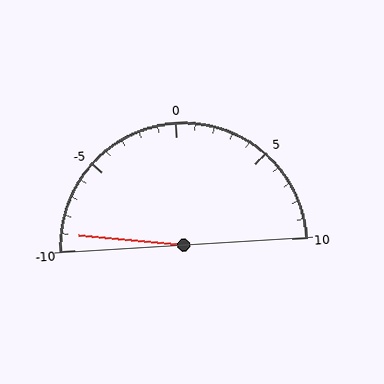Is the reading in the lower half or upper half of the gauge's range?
The reading is in the lower half of the range (-10 to 10).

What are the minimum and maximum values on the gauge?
The gauge ranges from -10 to 10.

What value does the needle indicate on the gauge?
The needle indicates approximately -9.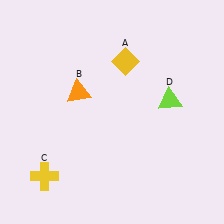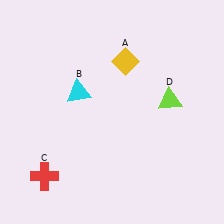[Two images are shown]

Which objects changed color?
B changed from orange to cyan. C changed from yellow to red.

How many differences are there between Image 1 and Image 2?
There are 2 differences between the two images.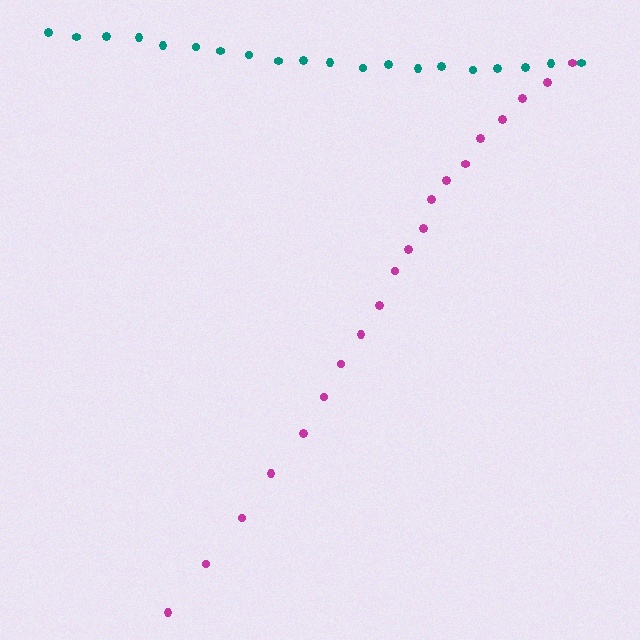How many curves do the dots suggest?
There are 2 distinct paths.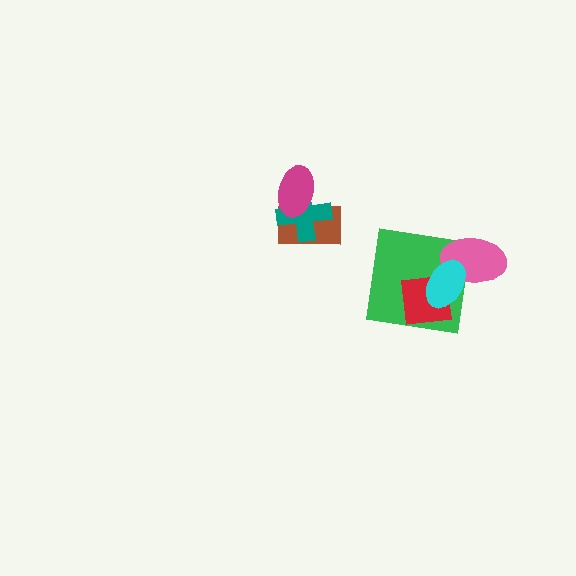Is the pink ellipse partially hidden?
Yes, it is partially covered by another shape.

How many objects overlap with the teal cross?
2 objects overlap with the teal cross.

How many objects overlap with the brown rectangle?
2 objects overlap with the brown rectangle.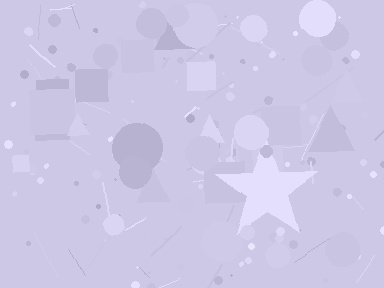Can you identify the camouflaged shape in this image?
The camouflaged shape is a star.